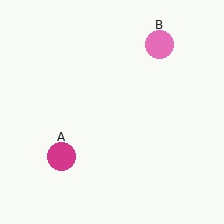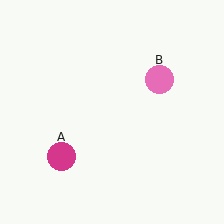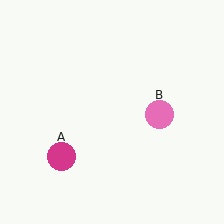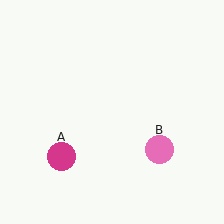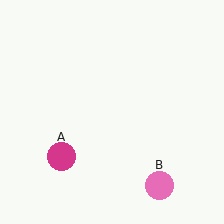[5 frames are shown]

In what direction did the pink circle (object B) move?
The pink circle (object B) moved down.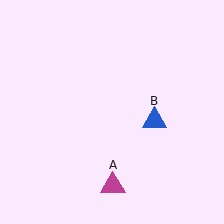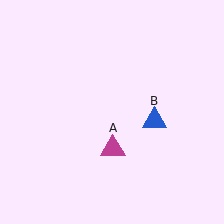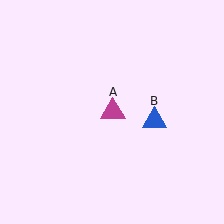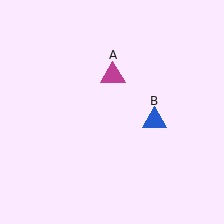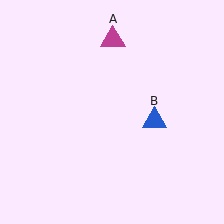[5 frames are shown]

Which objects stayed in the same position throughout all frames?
Blue triangle (object B) remained stationary.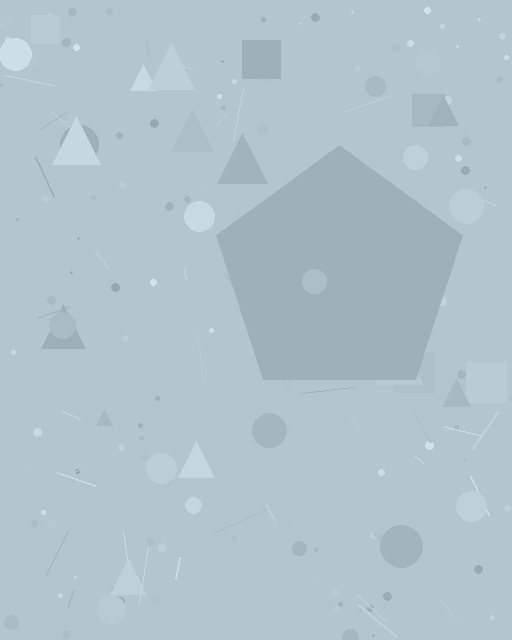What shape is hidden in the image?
A pentagon is hidden in the image.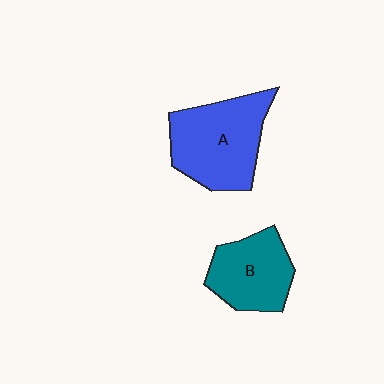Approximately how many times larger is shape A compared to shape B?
Approximately 1.4 times.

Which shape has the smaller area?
Shape B (teal).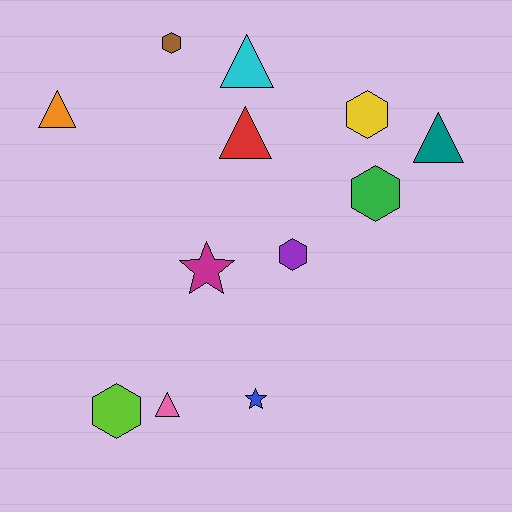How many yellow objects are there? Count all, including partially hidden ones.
There is 1 yellow object.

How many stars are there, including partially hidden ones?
There are 2 stars.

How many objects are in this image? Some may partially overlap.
There are 12 objects.